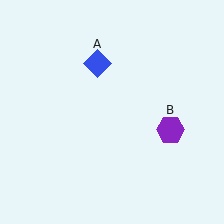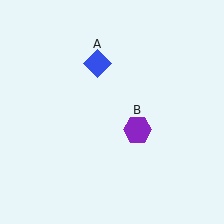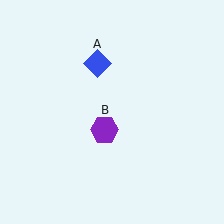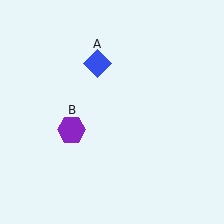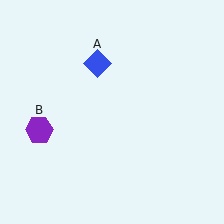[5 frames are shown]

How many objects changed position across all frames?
1 object changed position: purple hexagon (object B).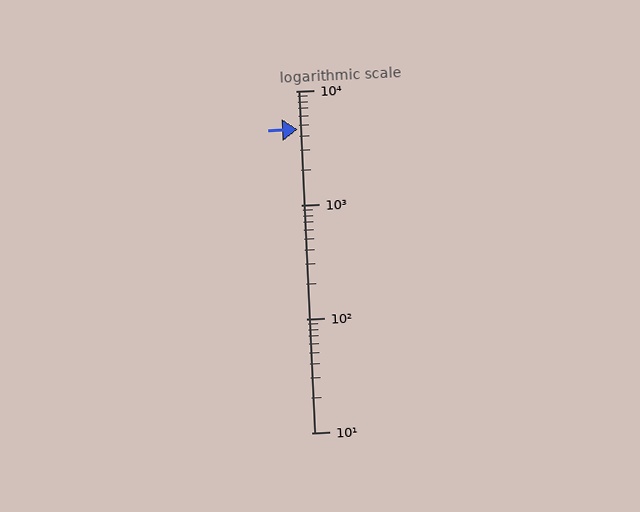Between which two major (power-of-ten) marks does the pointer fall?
The pointer is between 1000 and 10000.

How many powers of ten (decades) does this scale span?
The scale spans 3 decades, from 10 to 10000.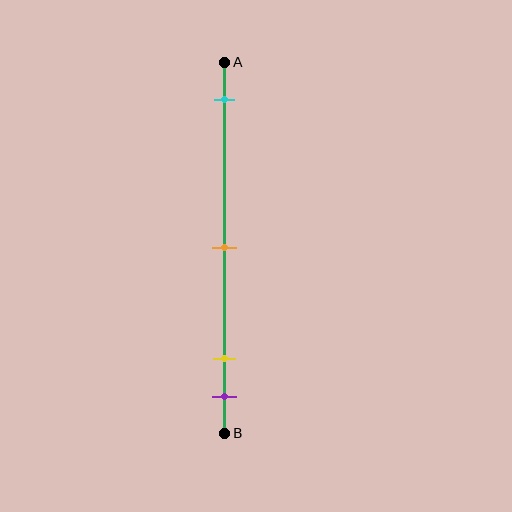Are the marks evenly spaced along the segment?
No, the marks are not evenly spaced.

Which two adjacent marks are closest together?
The yellow and purple marks are the closest adjacent pair.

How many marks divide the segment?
There are 4 marks dividing the segment.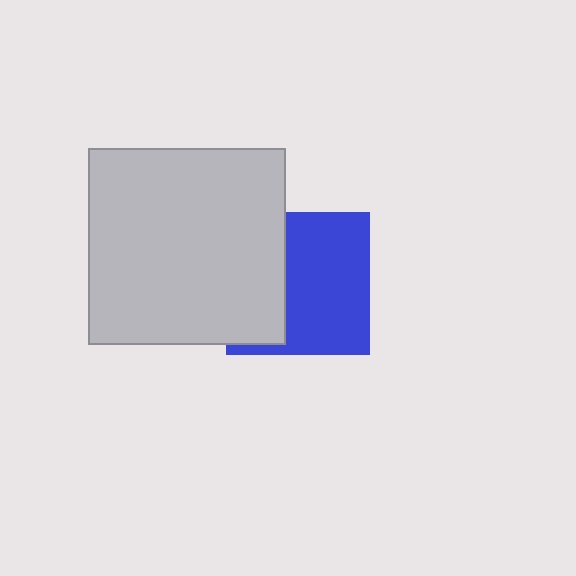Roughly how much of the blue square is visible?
About half of it is visible (roughly 61%).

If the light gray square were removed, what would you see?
You would see the complete blue square.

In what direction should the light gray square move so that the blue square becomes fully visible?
The light gray square should move left. That is the shortest direction to clear the overlap and leave the blue square fully visible.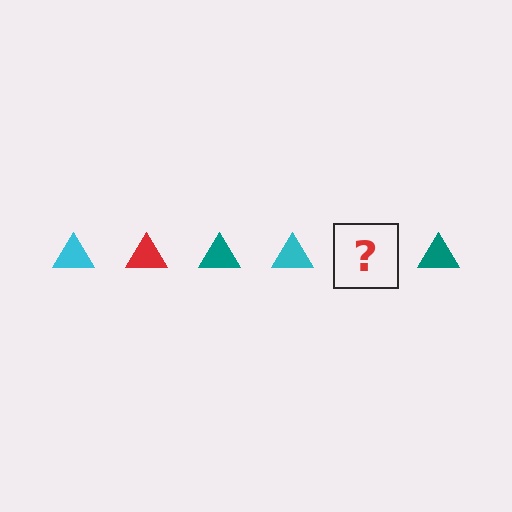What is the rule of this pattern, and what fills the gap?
The rule is that the pattern cycles through cyan, red, teal triangles. The gap should be filled with a red triangle.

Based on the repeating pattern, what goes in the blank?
The blank should be a red triangle.